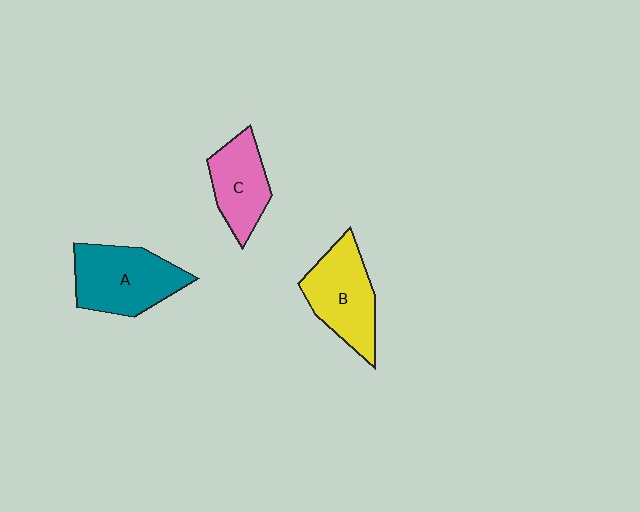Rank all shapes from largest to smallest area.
From largest to smallest: A (teal), B (yellow), C (pink).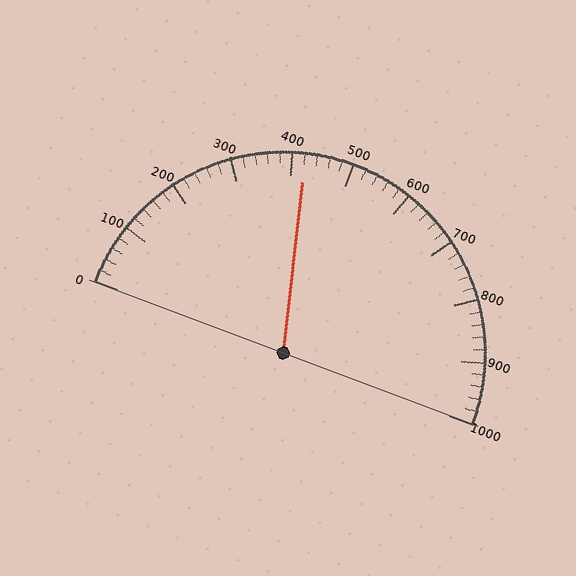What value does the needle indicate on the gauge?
The needle indicates approximately 420.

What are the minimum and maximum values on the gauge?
The gauge ranges from 0 to 1000.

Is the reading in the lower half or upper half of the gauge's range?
The reading is in the lower half of the range (0 to 1000).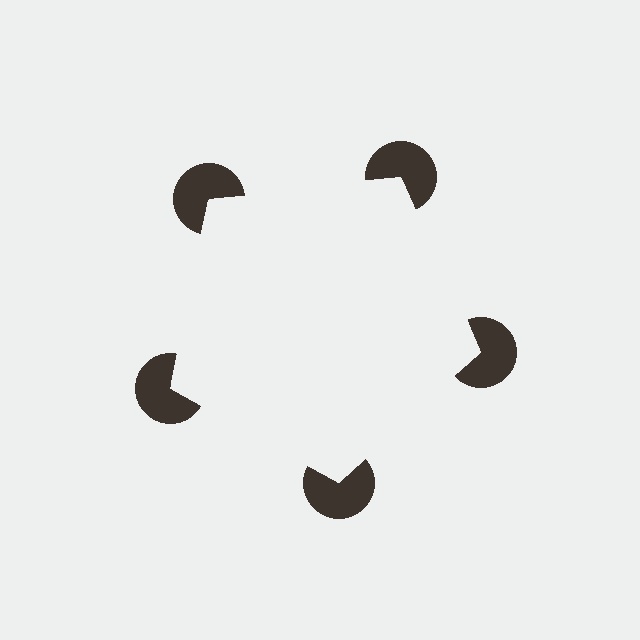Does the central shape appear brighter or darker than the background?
It typically appears slightly brighter than the background, even though no actual brightness change is drawn.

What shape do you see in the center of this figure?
An illusory pentagon — its edges are inferred from the aligned wedge cuts in the pac-man discs, not physically drawn.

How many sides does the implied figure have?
5 sides.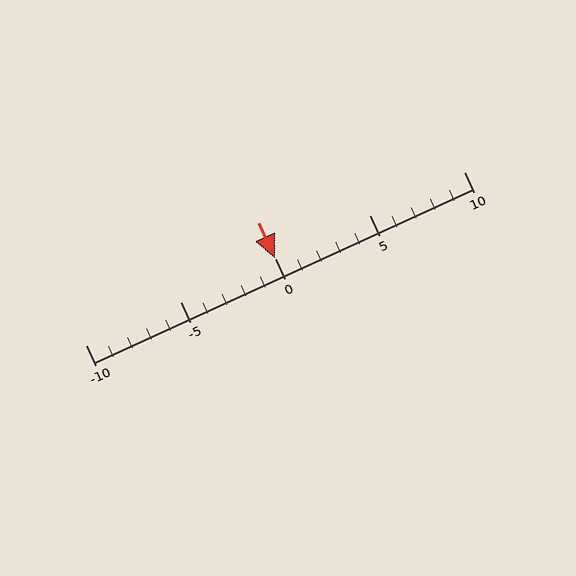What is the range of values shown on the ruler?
The ruler shows values from -10 to 10.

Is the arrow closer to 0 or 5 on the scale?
The arrow is closer to 0.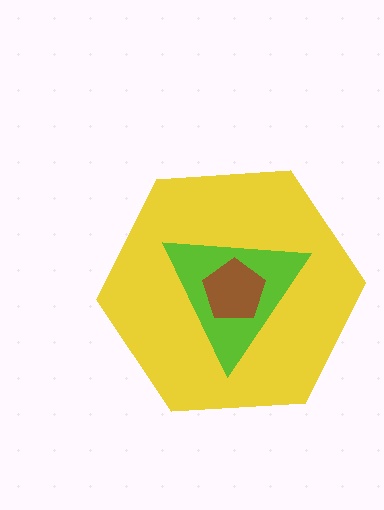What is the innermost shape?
The brown pentagon.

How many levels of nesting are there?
3.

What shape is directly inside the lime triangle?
The brown pentagon.